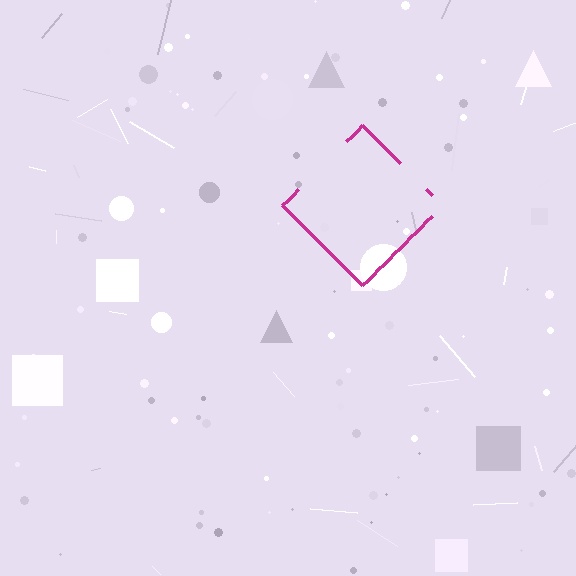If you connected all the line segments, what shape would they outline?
They would outline a diamond.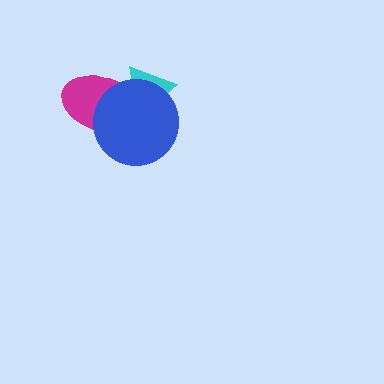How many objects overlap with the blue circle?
2 objects overlap with the blue circle.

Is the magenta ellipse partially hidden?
Yes, it is partially covered by another shape.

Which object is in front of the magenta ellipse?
The blue circle is in front of the magenta ellipse.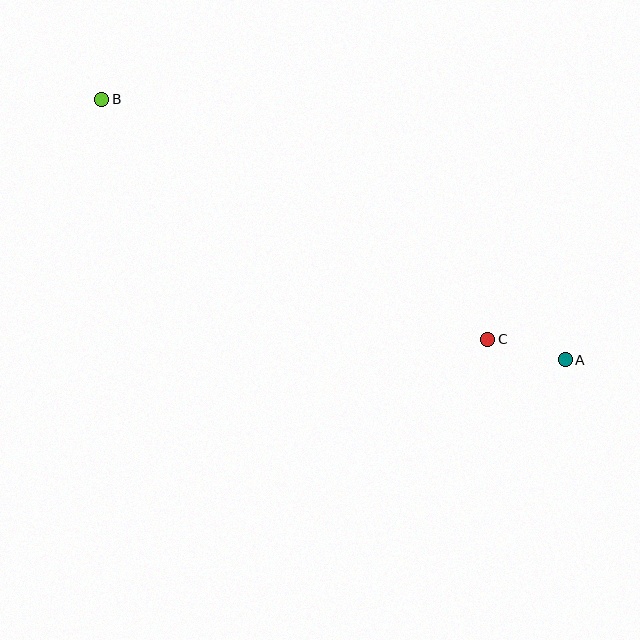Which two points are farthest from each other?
Points A and B are farthest from each other.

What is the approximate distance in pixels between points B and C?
The distance between B and C is approximately 455 pixels.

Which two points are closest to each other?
Points A and C are closest to each other.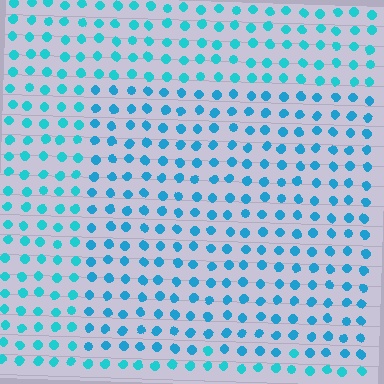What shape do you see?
I see a rectangle.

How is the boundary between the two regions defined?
The boundary is defined purely by a slight shift in hue (about 16 degrees). Spacing, size, and orientation are identical on both sides.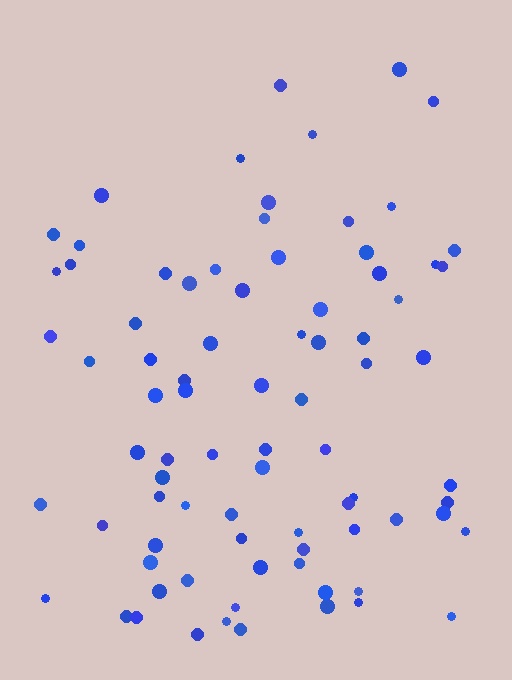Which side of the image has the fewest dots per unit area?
The top.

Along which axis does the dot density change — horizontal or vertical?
Vertical.